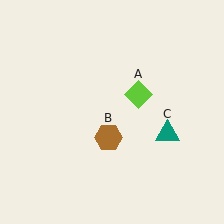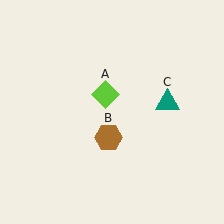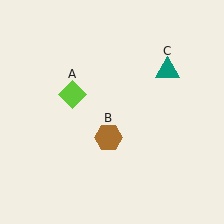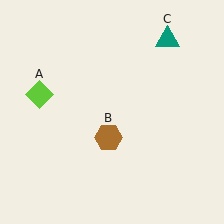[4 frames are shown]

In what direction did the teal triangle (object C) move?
The teal triangle (object C) moved up.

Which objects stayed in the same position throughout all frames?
Brown hexagon (object B) remained stationary.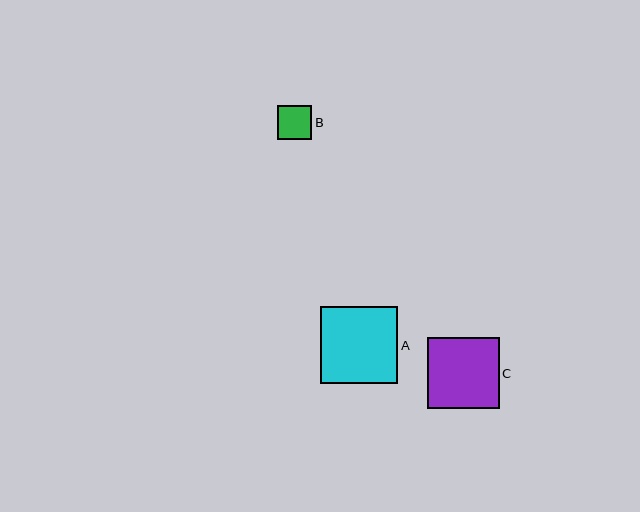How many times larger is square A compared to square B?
Square A is approximately 2.3 times the size of square B.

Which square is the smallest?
Square B is the smallest with a size of approximately 34 pixels.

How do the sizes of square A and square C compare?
Square A and square C are approximately the same size.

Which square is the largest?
Square A is the largest with a size of approximately 78 pixels.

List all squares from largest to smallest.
From largest to smallest: A, C, B.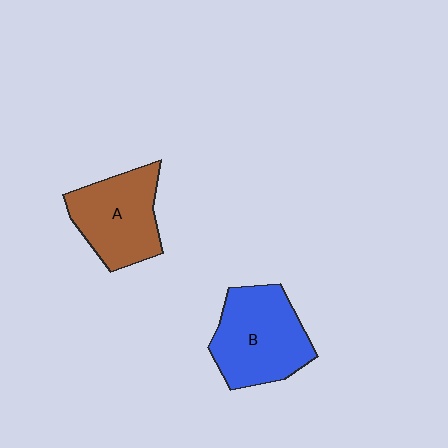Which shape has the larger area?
Shape B (blue).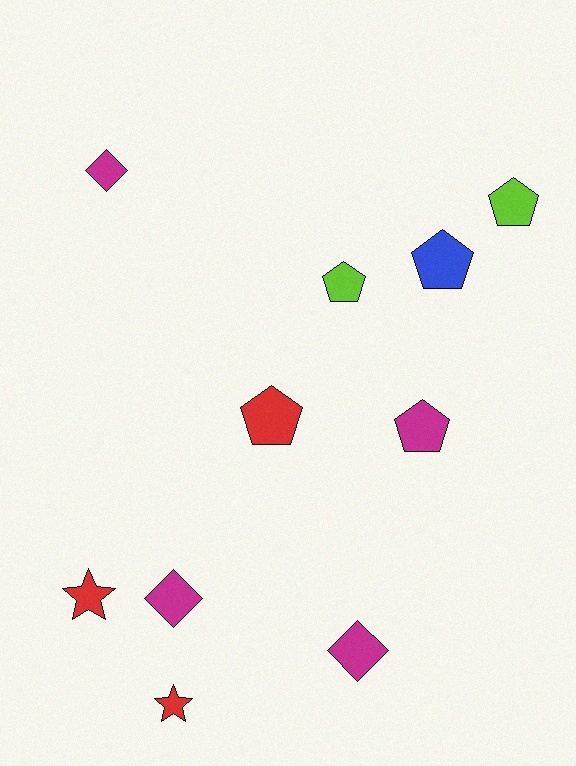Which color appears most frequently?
Magenta, with 4 objects.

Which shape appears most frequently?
Pentagon, with 5 objects.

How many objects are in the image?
There are 10 objects.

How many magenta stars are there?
There are no magenta stars.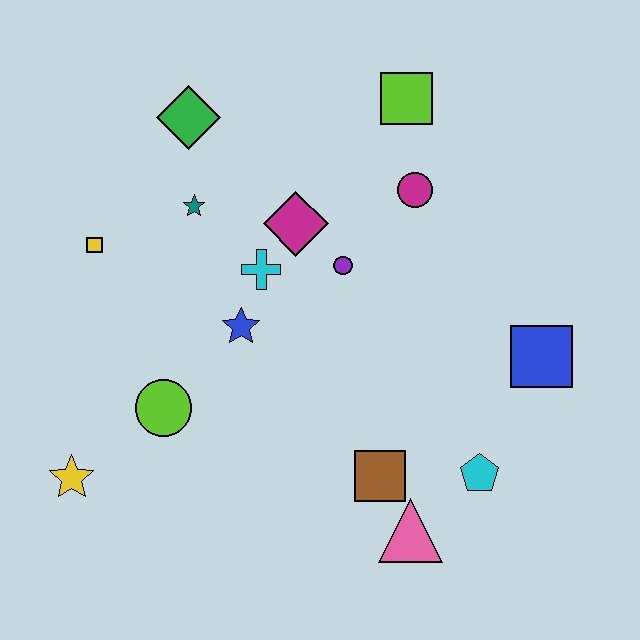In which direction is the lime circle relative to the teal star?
The lime circle is below the teal star.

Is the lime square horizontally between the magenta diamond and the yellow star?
No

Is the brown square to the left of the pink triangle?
Yes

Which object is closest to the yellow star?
The lime circle is closest to the yellow star.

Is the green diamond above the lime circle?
Yes